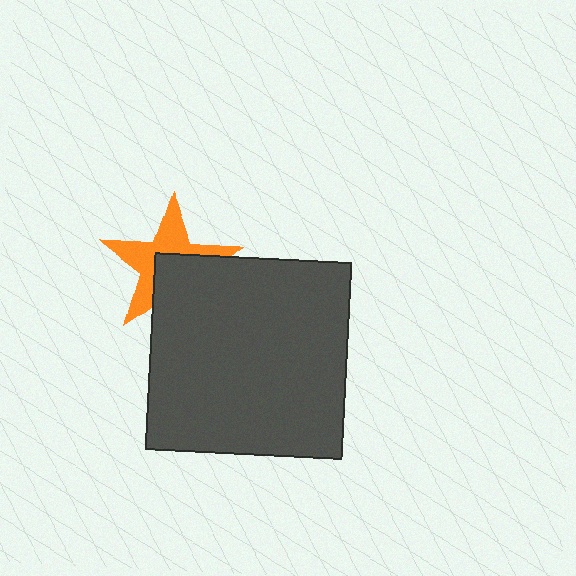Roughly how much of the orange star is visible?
About half of it is visible (roughly 55%).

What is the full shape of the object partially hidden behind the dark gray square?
The partially hidden object is an orange star.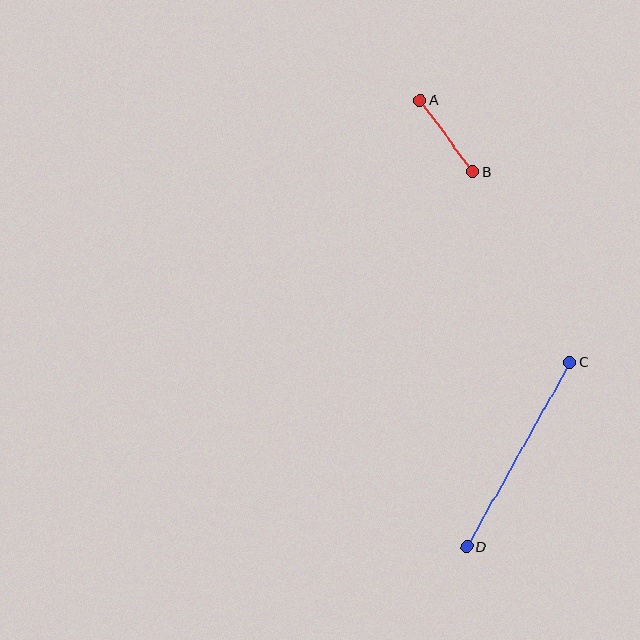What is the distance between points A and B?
The distance is approximately 89 pixels.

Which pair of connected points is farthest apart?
Points C and D are farthest apart.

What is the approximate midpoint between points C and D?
The midpoint is at approximately (518, 454) pixels.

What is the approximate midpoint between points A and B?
The midpoint is at approximately (446, 136) pixels.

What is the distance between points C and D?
The distance is approximately 211 pixels.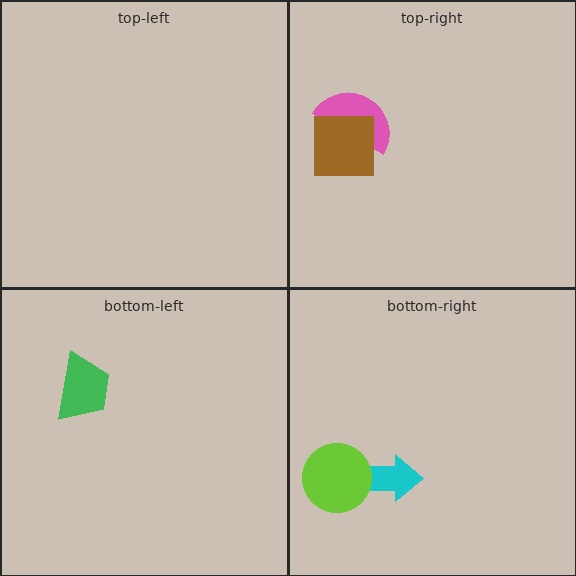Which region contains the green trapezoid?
The bottom-left region.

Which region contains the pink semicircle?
The top-right region.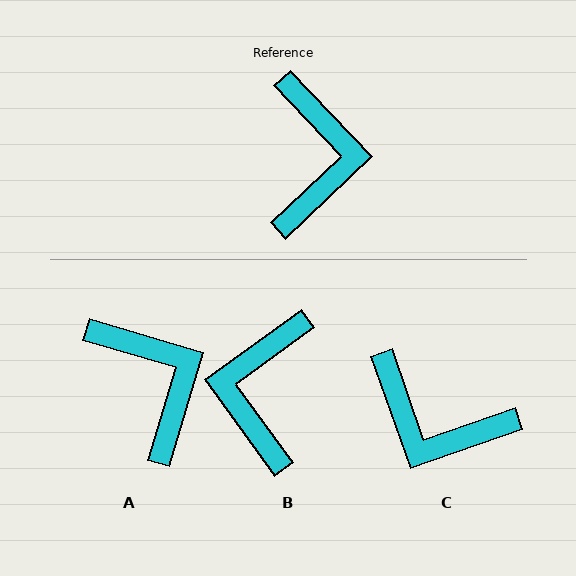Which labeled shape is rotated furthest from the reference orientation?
B, about 172 degrees away.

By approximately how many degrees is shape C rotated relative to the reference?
Approximately 114 degrees clockwise.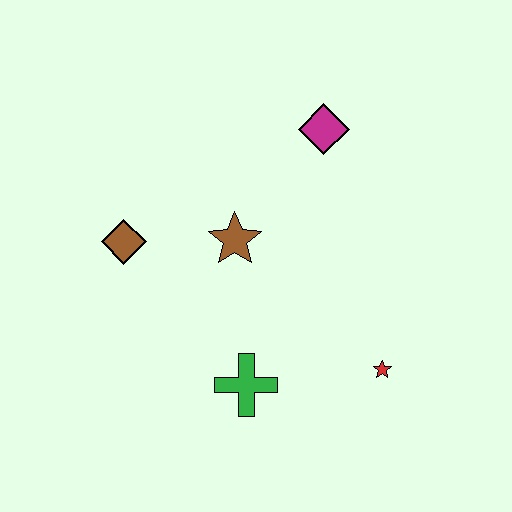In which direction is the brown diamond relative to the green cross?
The brown diamond is above the green cross.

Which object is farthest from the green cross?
The magenta diamond is farthest from the green cross.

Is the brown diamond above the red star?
Yes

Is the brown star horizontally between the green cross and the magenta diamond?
No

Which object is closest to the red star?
The green cross is closest to the red star.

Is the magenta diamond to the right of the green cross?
Yes